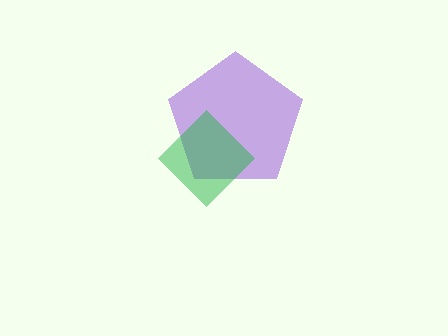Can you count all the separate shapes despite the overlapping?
Yes, there are 2 separate shapes.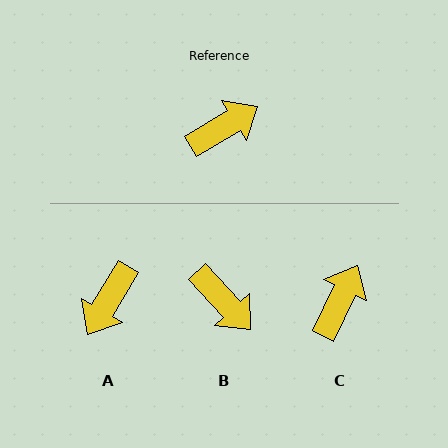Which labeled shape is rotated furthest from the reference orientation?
A, about 152 degrees away.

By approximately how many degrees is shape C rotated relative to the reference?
Approximately 33 degrees counter-clockwise.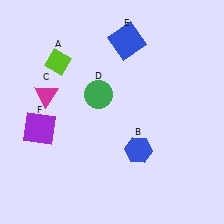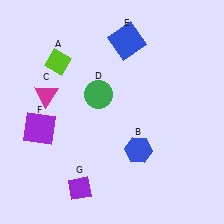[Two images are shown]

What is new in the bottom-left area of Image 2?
A purple diamond (G) was added in the bottom-left area of Image 2.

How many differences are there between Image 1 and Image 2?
There is 1 difference between the two images.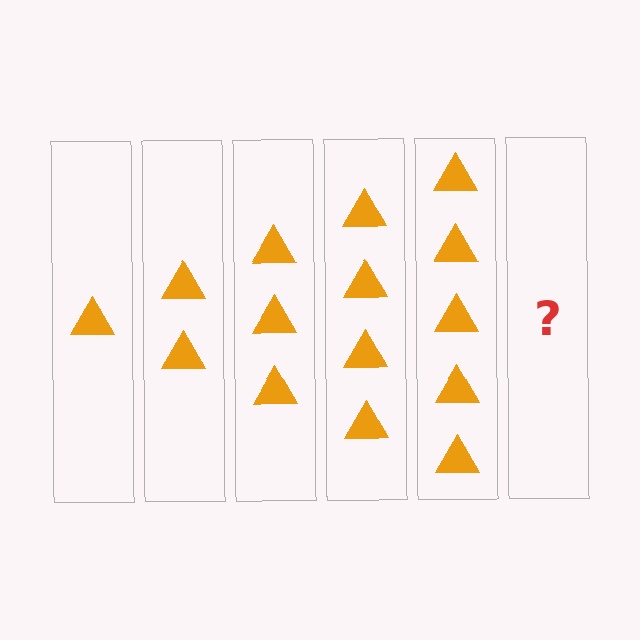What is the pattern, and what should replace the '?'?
The pattern is that each step adds one more triangle. The '?' should be 6 triangles.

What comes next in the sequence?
The next element should be 6 triangles.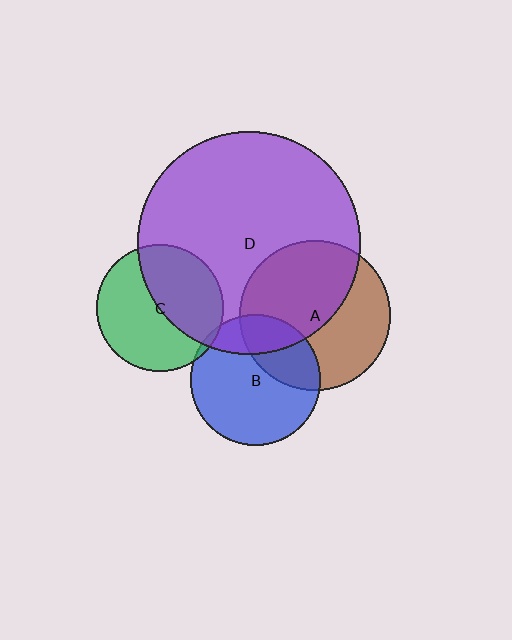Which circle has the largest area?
Circle D (purple).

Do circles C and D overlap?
Yes.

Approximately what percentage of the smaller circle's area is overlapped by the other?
Approximately 45%.